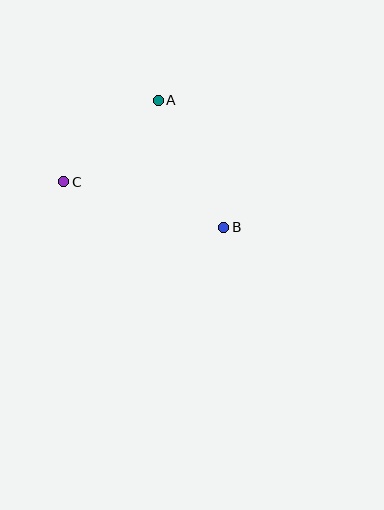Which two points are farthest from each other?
Points B and C are farthest from each other.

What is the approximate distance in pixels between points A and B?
The distance between A and B is approximately 143 pixels.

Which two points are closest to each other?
Points A and C are closest to each other.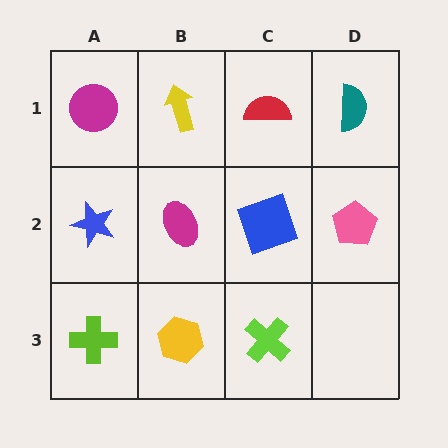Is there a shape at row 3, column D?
No, that cell is empty.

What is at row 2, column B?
A magenta ellipse.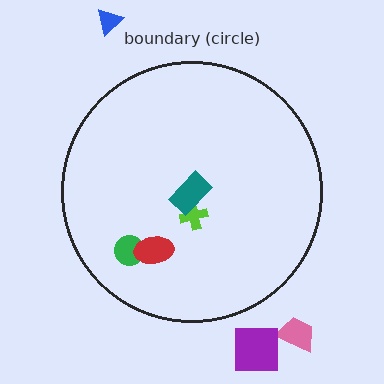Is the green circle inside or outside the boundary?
Inside.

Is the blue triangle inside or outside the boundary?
Outside.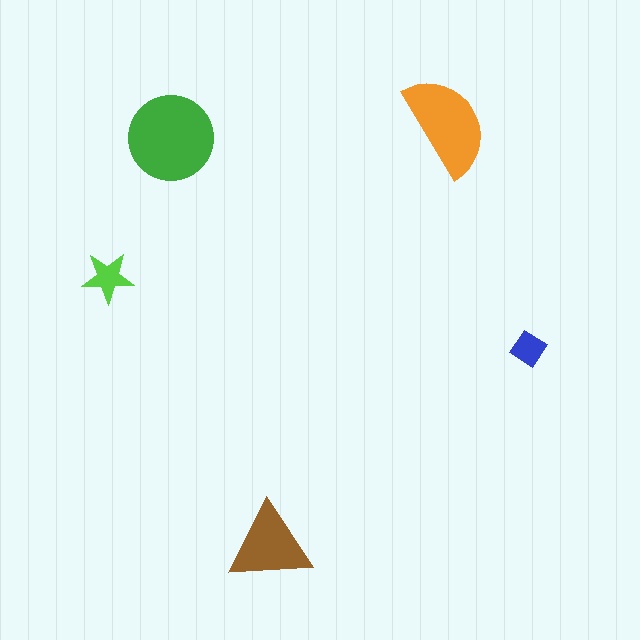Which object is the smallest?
The blue diamond.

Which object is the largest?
The green circle.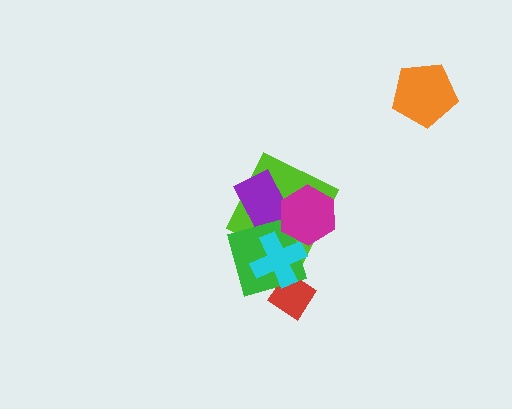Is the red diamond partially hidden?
Yes, it is partially covered by another shape.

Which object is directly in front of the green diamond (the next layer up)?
The cyan cross is directly in front of the green diamond.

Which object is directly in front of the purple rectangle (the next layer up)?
The green diamond is directly in front of the purple rectangle.